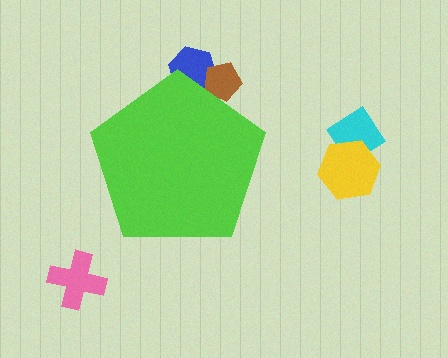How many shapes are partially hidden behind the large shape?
2 shapes are partially hidden.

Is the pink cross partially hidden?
No, the pink cross is fully visible.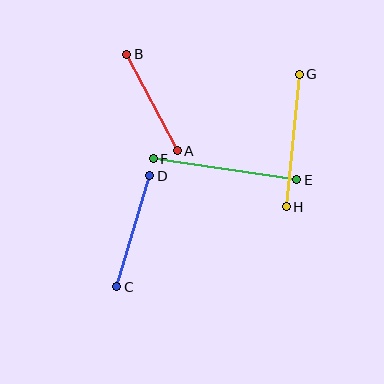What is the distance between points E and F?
The distance is approximately 145 pixels.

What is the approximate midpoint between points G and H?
The midpoint is at approximately (293, 140) pixels.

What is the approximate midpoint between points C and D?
The midpoint is at approximately (133, 231) pixels.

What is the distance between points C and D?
The distance is approximately 116 pixels.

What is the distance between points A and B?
The distance is approximately 109 pixels.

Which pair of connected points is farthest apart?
Points E and F are farthest apart.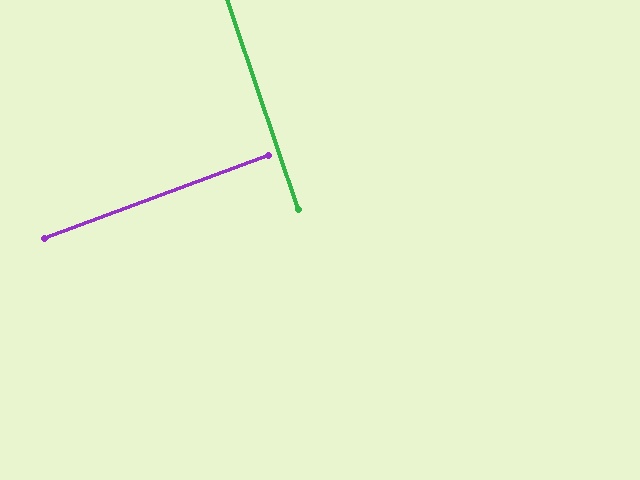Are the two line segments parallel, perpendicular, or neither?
Perpendicular — they meet at approximately 88°.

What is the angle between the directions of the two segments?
Approximately 88 degrees.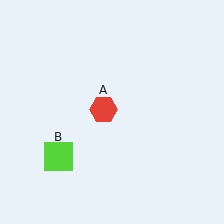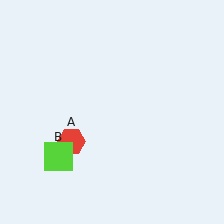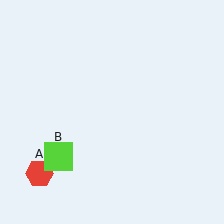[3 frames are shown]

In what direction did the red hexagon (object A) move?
The red hexagon (object A) moved down and to the left.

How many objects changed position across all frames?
1 object changed position: red hexagon (object A).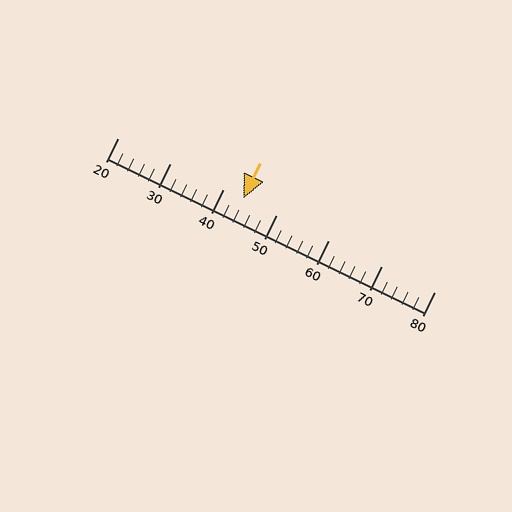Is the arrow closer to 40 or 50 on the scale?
The arrow is closer to 40.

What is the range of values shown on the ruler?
The ruler shows values from 20 to 80.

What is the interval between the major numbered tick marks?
The major tick marks are spaced 10 units apart.